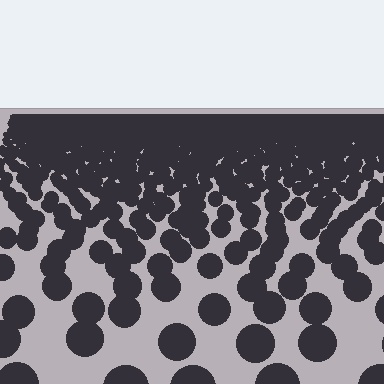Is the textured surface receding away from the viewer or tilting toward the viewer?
The surface is receding away from the viewer. Texture elements get smaller and denser toward the top.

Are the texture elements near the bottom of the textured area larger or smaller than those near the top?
Larger. Near the bottom, elements are closer to the viewer and appear at a bigger on-screen size.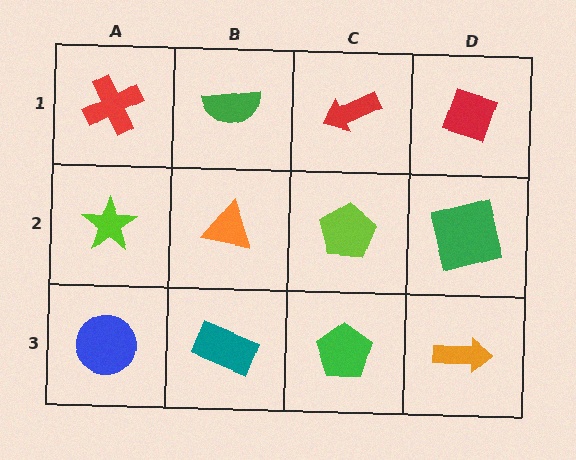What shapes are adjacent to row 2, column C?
A red arrow (row 1, column C), a green pentagon (row 3, column C), an orange triangle (row 2, column B), a green square (row 2, column D).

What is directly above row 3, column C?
A lime pentagon.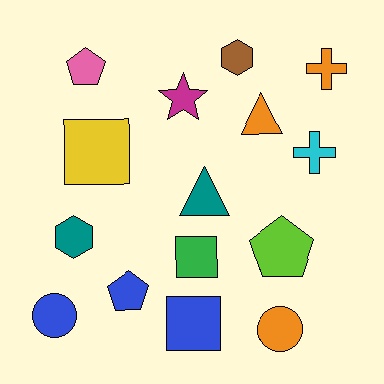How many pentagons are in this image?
There are 3 pentagons.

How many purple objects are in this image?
There are no purple objects.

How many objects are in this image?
There are 15 objects.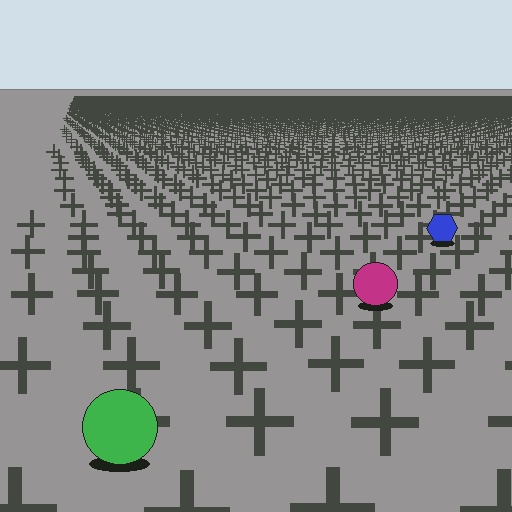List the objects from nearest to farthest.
From nearest to farthest: the green circle, the magenta circle, the blue hexagon.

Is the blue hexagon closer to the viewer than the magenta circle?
No. The magenta circle is closer — you can tell from the texture gradient: the ground texture is coarser near it.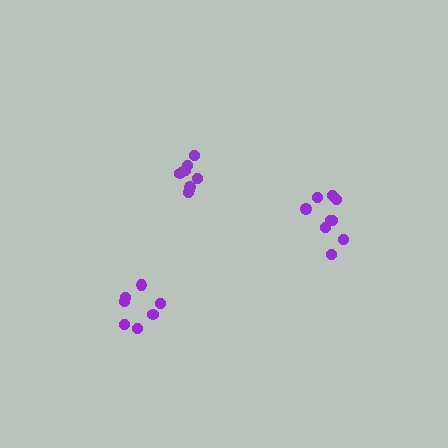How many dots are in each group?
Group 1: 7 dots, Group 2: 9 dots, Group 3: 9 dots (25 total).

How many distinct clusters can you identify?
There are 3 distinct clusters.